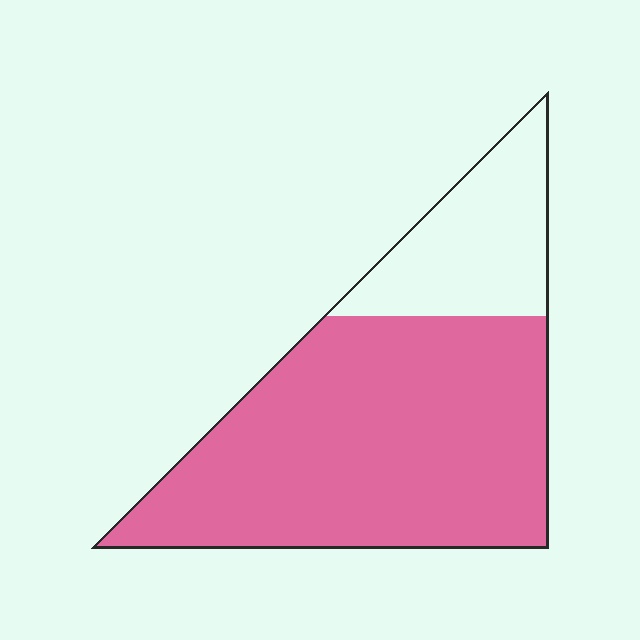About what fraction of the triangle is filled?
About three quarters (3/4).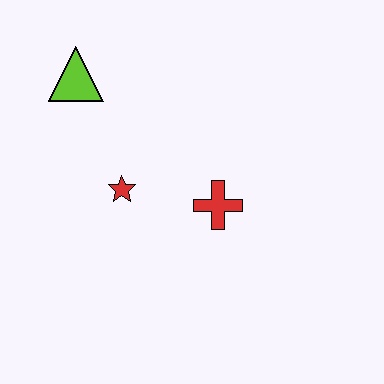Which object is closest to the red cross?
The red star is closest to the red cross.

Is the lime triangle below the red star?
No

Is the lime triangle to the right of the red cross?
No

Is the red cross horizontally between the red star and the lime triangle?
No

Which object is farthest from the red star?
The lime triangle is farthest from the red star.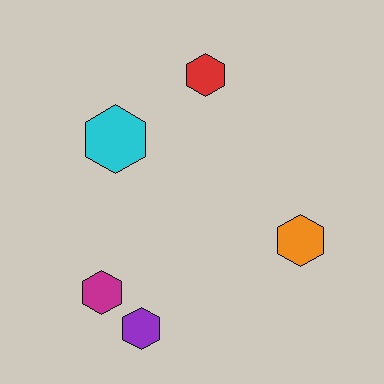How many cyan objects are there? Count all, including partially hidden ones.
There is 1 cyan object.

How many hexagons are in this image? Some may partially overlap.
There are 5 hexagons.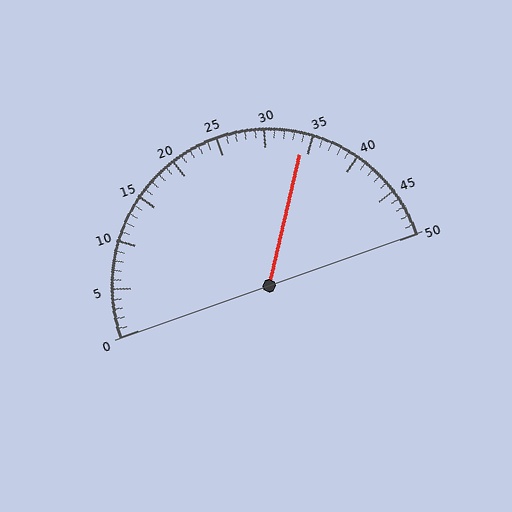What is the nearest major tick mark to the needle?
The nearest major tick mark is 35.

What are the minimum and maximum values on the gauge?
The gauge ranges from 0 to 50.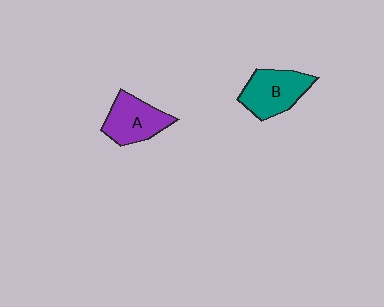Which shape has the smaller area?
Shape A (purple).